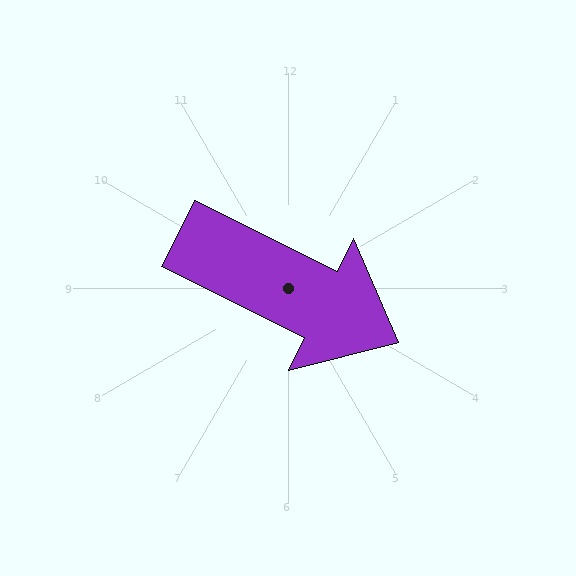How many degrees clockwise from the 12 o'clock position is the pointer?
Approximately 116 degrees.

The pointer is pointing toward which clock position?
Roughly 4 o'clock.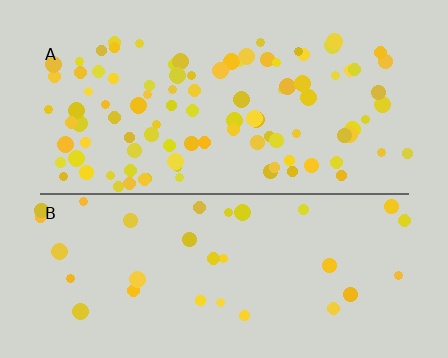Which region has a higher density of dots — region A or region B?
A (the top).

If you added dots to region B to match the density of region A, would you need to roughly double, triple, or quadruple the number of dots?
Approximately triple.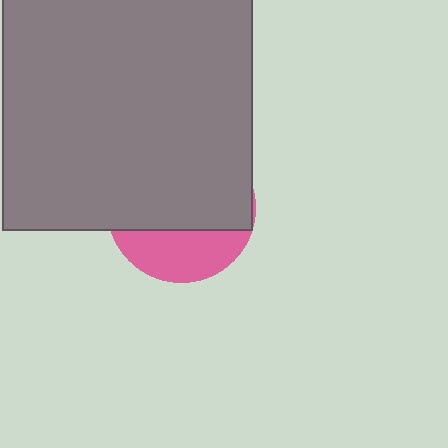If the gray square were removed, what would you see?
You would see the complete pink circle.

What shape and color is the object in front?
The object in front is a gray square.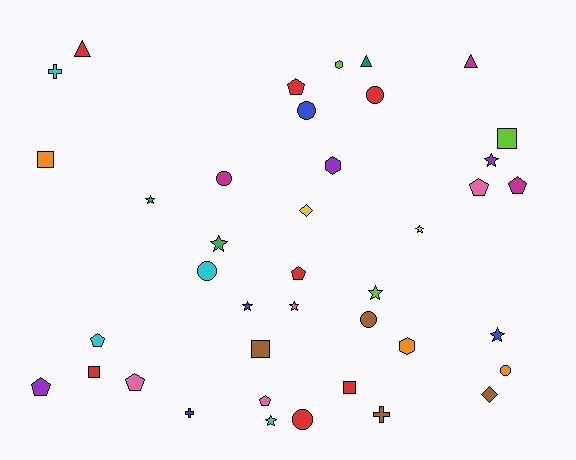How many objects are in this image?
There are 40 objects.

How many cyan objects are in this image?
There are 4 cyan objects.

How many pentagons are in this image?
There are 8 pentagons.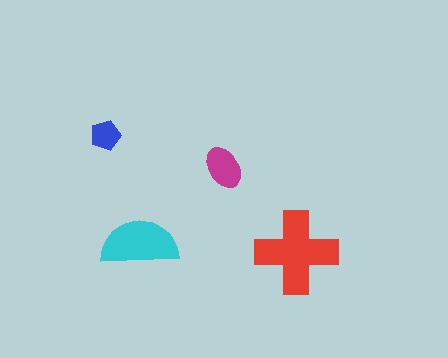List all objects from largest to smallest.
The red cross, the cyan semicircle, the magenta ellipse, the blue pentagon.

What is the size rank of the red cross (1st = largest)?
1st.